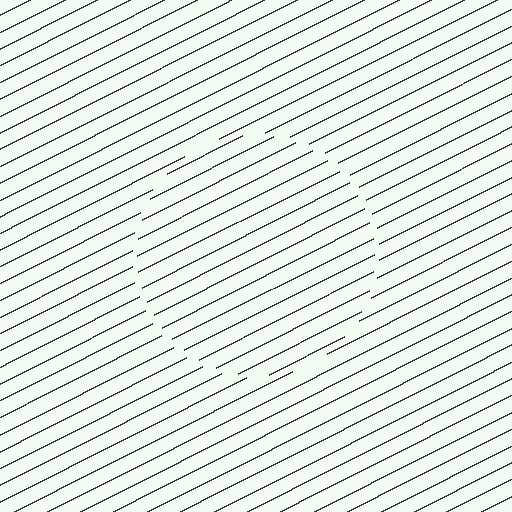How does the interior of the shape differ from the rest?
The interior of the shape contains the same grating, shifted by half a period — the contour is defined by the phase discontinuity where line-ends from the inner and outer gratings abut.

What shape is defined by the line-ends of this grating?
An illusory circle. The interior of the shape contains the same grating, shifted by half a period — the contour is defined by the phase discontinuity where line-ends from the inner and outer gratings abut.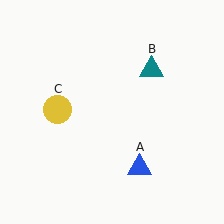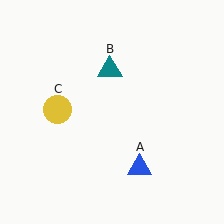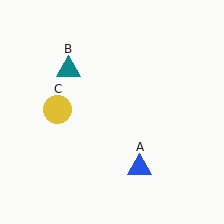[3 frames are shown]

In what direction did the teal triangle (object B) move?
The teal triangle (object B) moved left.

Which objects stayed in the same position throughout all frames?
Blue triangle (object A) and yellow circle (object C) remained stationary.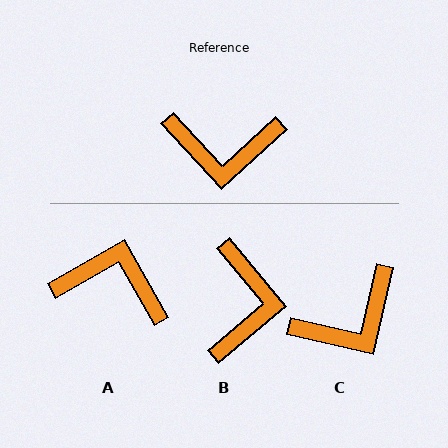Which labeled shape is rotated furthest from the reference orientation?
A, about 167 degrees away.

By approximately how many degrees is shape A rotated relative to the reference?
Approximately 167 degrees counter-clockwise.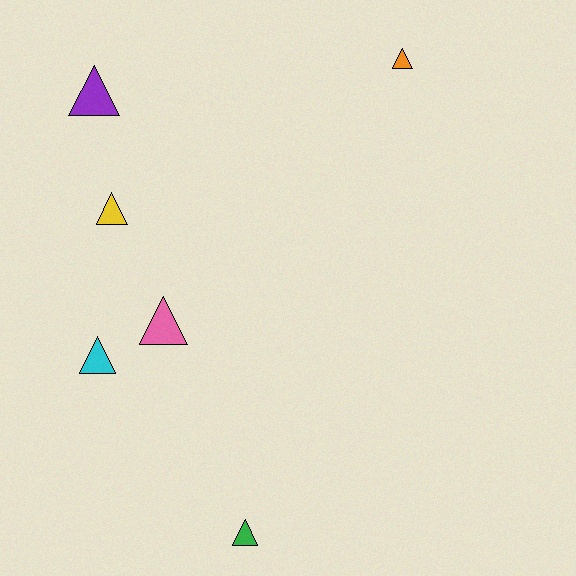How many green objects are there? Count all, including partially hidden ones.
There is 1 green object.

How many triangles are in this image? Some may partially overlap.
There are 6 triangles.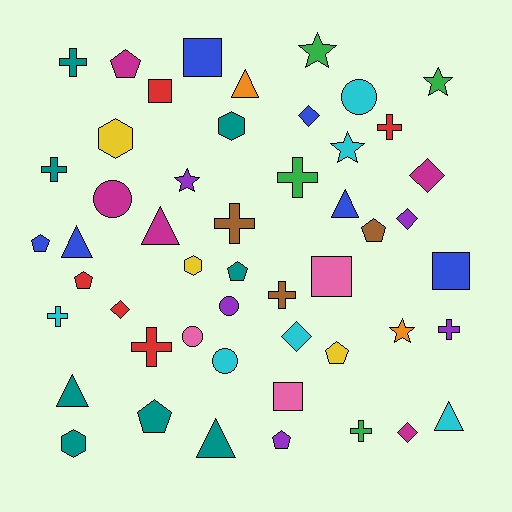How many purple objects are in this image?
There are 5 purple objects.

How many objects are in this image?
There are 50 objects.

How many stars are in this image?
There are 5 stars.